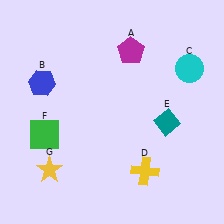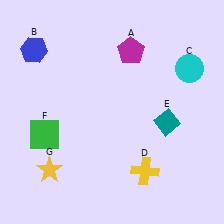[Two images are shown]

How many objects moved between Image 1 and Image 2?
1 object moved between the two images.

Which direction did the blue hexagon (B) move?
The blue hexagon (B) moved up.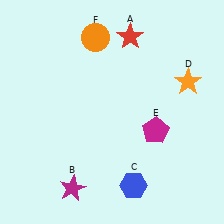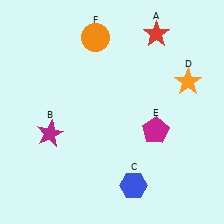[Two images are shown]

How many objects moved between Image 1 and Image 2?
2 objects moved between the two images.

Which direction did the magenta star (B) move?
The magenta star (B) moved up.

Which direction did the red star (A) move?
The red star (A) moved right.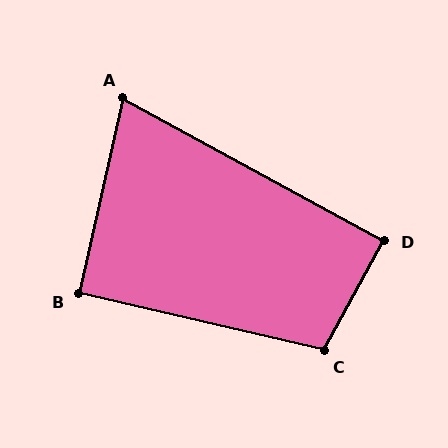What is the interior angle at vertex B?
Approximately 90 degrees (approximately right).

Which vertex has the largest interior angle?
C, at approximately 106 degrees.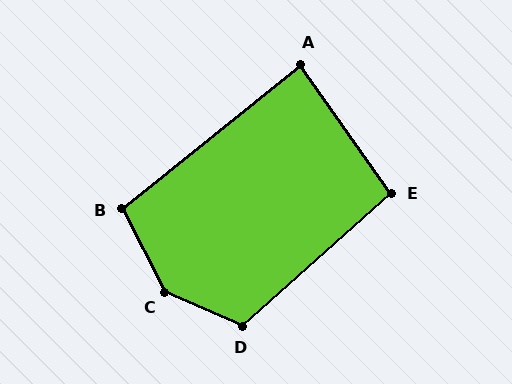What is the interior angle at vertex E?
Approximately 97 degrees (obtuse).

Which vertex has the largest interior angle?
C, at approximately 141 degrees.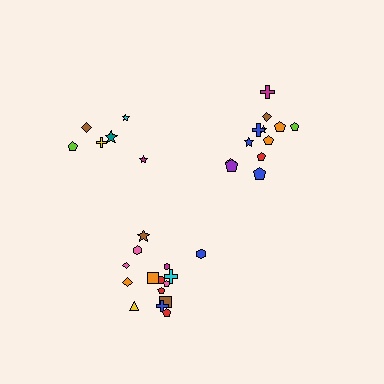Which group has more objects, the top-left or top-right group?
The top-right group.